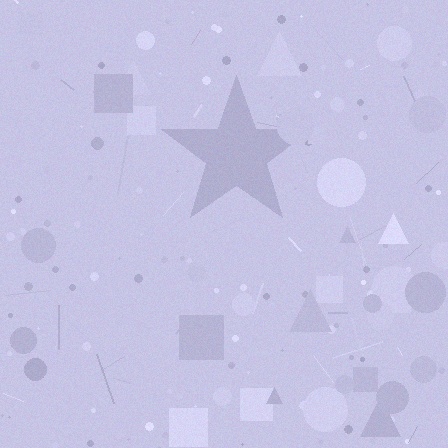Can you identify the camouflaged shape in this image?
The camouflaged shape is a star.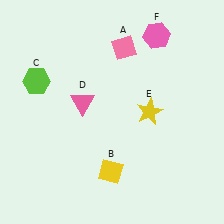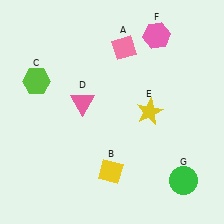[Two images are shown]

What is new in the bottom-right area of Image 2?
A green circle (G) was added in the bottom-right area of Image 2.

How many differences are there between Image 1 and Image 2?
There is 1 difference between the two images.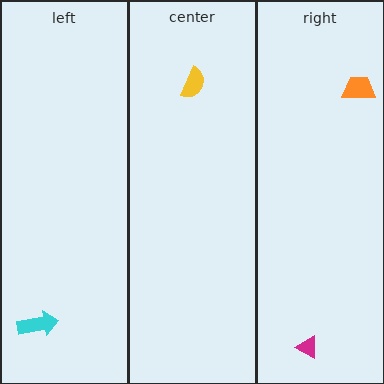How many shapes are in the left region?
1.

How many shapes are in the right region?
2.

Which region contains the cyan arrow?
The left region.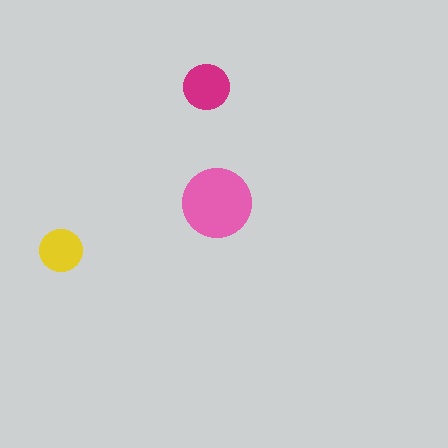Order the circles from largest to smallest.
the pink one, the magenta one, the yellow one.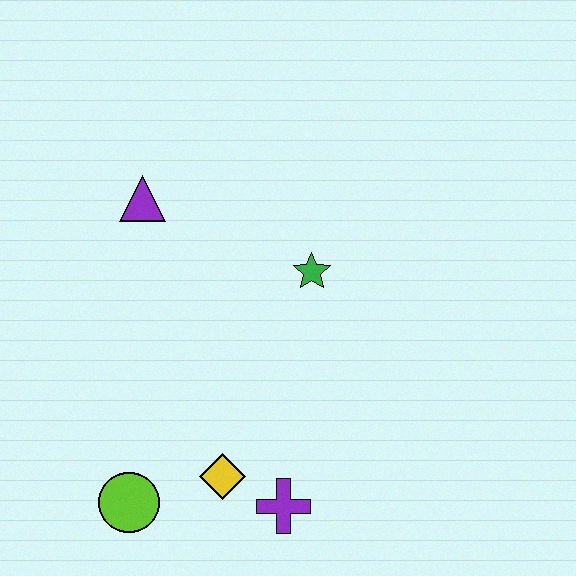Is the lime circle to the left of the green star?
Yes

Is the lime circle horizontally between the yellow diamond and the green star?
No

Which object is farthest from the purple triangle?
The purple cross is farthest from the purple triangle.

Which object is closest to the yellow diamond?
The purple cross is closest to the yellow diamond.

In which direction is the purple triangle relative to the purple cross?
The purple triangle is above the purple cross.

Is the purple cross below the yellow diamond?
Yes